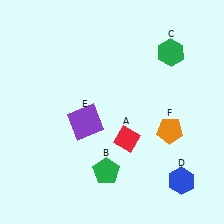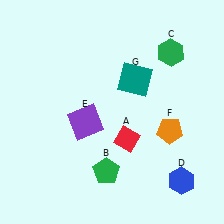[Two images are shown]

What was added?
A teal square (G) was added in Image 2.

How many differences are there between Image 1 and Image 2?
There is 1 difference between the two images.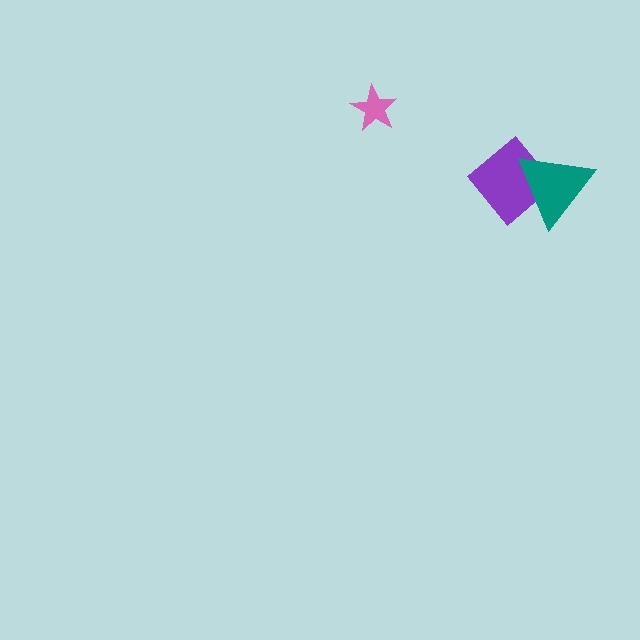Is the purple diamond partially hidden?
Yes, it is partially covered by another shape.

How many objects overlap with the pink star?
0 objects overlap with the pink star.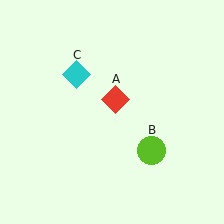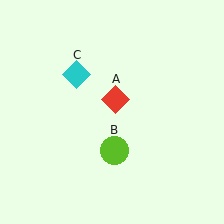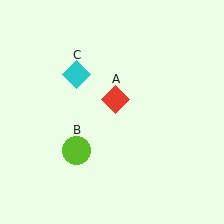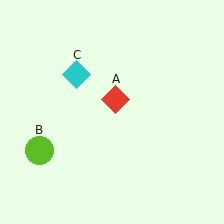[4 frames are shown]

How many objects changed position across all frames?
1 object changed position: lime circle (object B).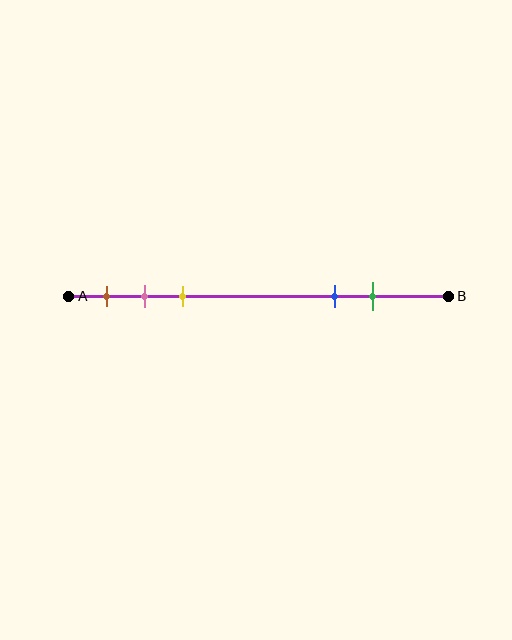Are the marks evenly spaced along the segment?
No, the marks are not evenly spaced.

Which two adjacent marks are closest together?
The pink and yellow marks are the closest adjacent pair.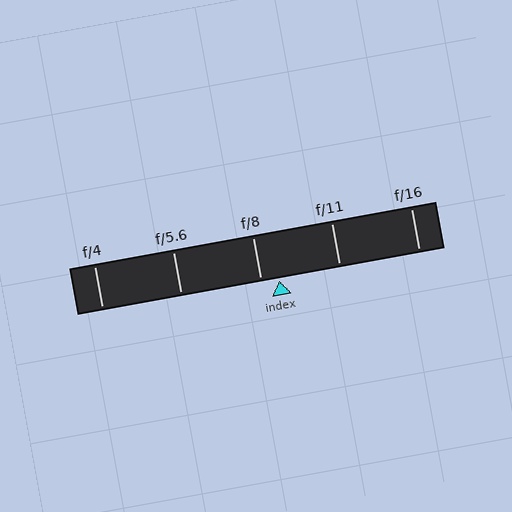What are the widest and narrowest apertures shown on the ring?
The widest aperture shown is f/4 and the narrowest is f/16.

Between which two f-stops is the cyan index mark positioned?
The index mark is between f/8 and f/11.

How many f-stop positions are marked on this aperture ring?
There are 5 f-stop positions marked.